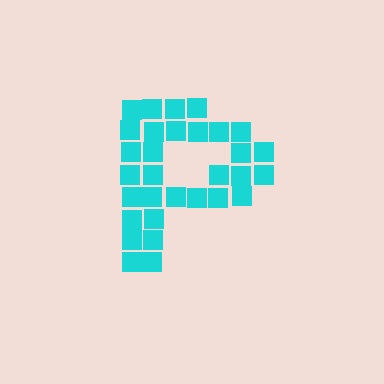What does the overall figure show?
The overall figure shows the letter P.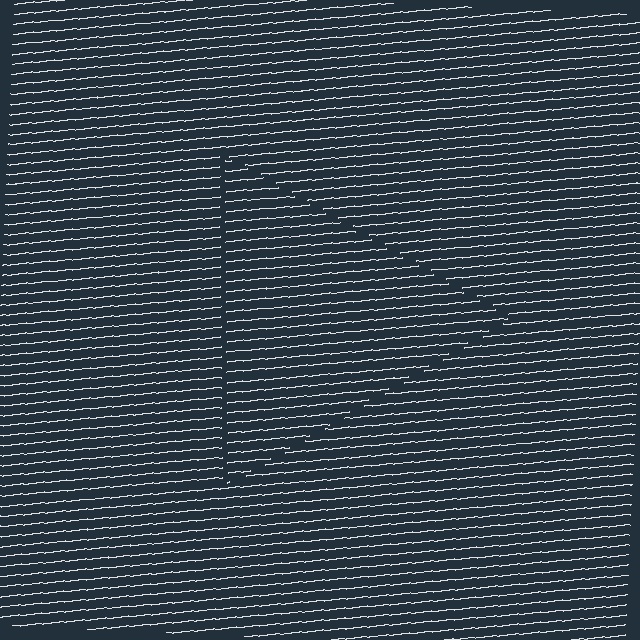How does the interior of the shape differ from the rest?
The interior of the shape contains the same grating, shifted by half a period — the contour is defined by the phase discontinuity where line-ends from the inner and outer gratings abut.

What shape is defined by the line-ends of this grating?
An illusory triangle. The interior of the shape contains the same grating, shifted by half a period — the contour is defined by the phase discontinuity where line-ends from the inner and outer gratings abut.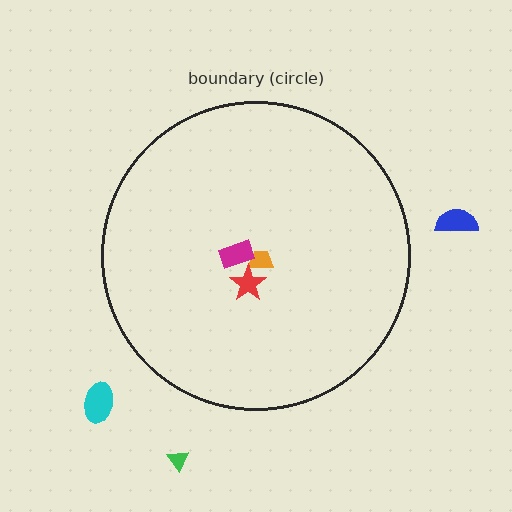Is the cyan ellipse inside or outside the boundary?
Outside.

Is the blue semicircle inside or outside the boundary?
Outside.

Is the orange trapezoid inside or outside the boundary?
Inside.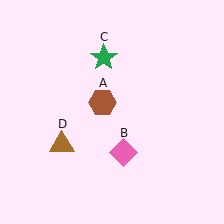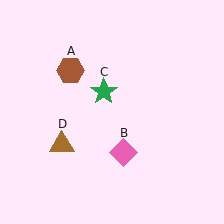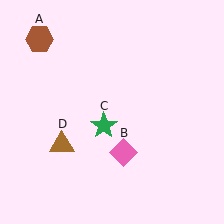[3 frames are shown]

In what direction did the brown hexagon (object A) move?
The brown hexagon (object A) moved up and to the left.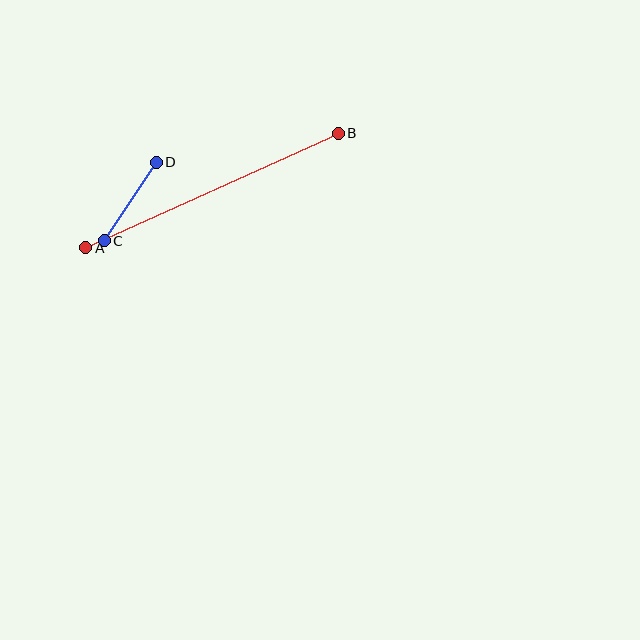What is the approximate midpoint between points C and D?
The midpoint is at approximately (130, 201) pixels.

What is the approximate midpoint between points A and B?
The midpoint is at approximately (212, 191) pixels.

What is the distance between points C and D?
The distance is approximately 94 pixels.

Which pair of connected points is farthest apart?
Points A and B are farthest apart.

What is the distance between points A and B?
The distance is approximately 278 pixels.